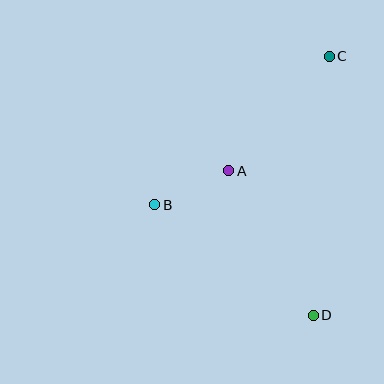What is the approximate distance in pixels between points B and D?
The distance between B and D is approximately 193 pixels.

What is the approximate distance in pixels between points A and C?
The distance between A and C is approximately 152 pixels.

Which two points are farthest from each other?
Points C and D are farthest from each other.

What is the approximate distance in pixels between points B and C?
The distance between B and C is approximately 229 pixels.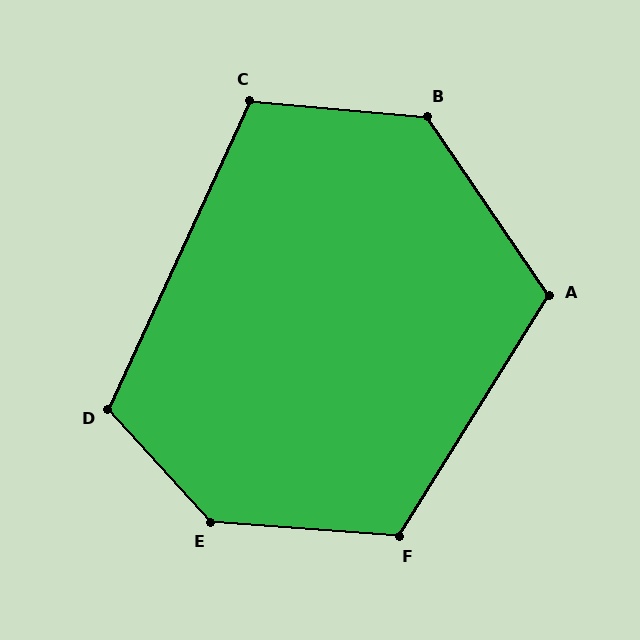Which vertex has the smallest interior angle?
C, at approximately 110 degrees.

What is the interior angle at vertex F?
Approximately 118 degrees (obtuse).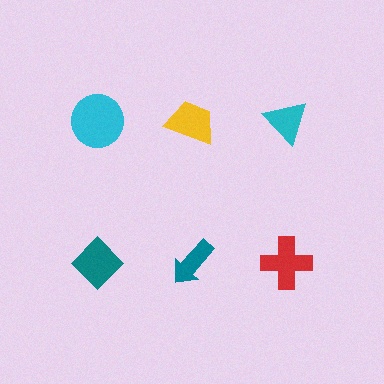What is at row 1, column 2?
A yellow trapezoid.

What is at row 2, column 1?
A teal diamond.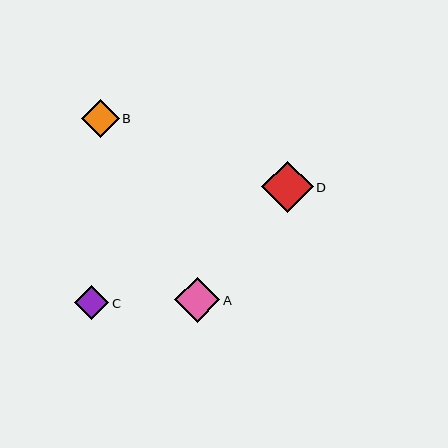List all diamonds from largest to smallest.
From largest to smallest: D, A, B, C.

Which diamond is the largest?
Diamond D is the largest with a size of approximately 51 pixels.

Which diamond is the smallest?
Diamond C is the smallest with a size of approximately 34 pixels.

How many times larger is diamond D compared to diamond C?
Diamond D is approximately 1.5 times the size of diamond C.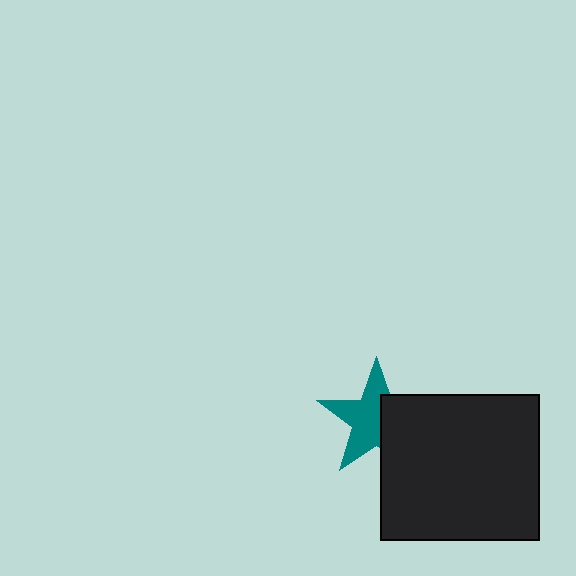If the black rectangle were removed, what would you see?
You would see the complete teal star.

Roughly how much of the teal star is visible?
About half of it is visible (roughly 59%).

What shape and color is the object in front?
The object in front is a black rectangle.